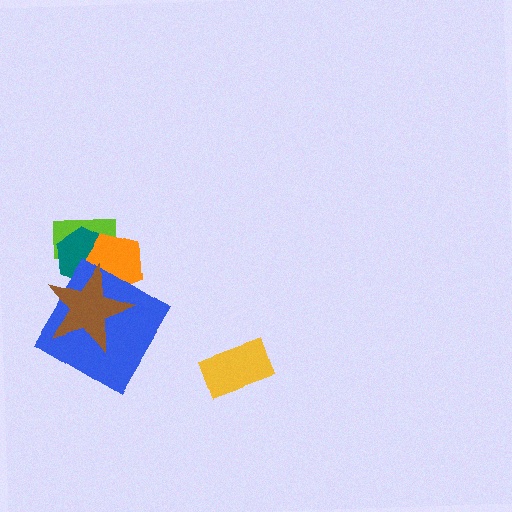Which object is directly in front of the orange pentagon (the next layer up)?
The blue diamond is directly in front of the orange pentagon.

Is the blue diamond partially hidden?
Yes, it is partially covered by another shape.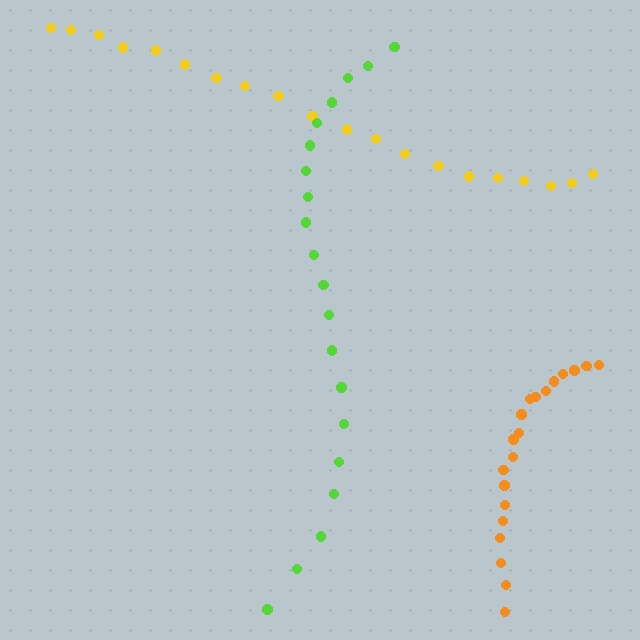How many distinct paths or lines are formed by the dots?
There are 3 distinct paths.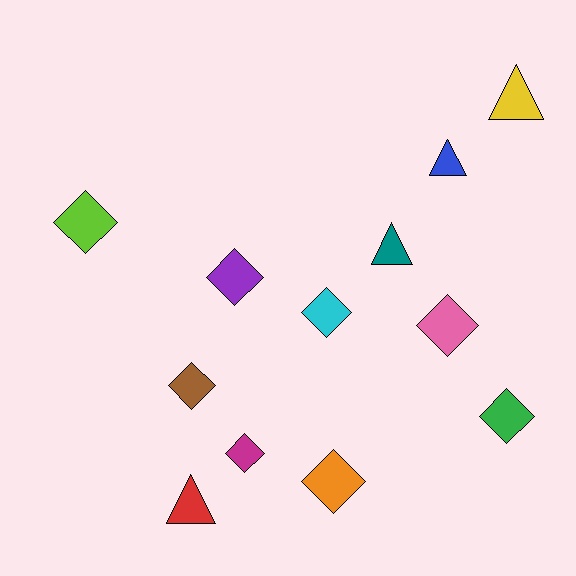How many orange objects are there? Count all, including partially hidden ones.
There is 1 orange object.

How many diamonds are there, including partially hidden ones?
There are 8 diamonds.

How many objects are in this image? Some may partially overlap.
There are 12 objects.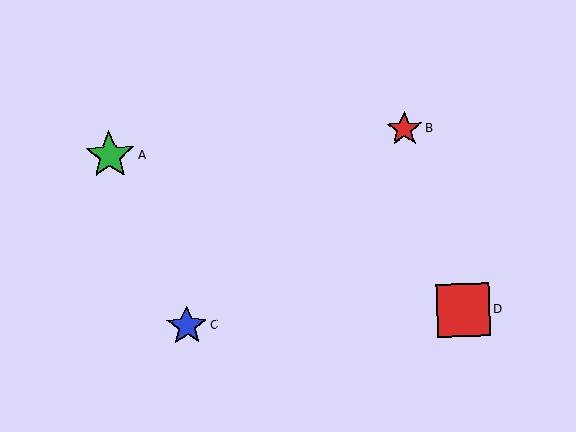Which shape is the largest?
The red square (labeled D) is the largest.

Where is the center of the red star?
The center of the red star is at (404, 129).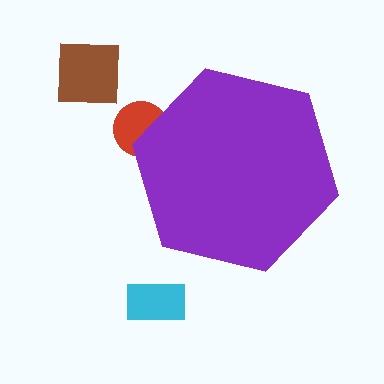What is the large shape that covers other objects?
A purple hexagon.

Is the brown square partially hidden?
No, the brown square is fully visible.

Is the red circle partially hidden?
Yes, the red circle is partially hidden behind the purple hexagon.